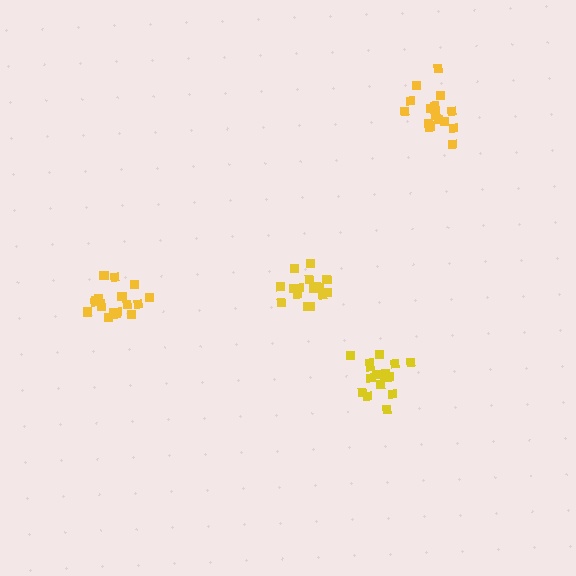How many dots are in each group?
Group 1: 19 dots, Group 2: 17 dots, Group 3: 16 dots, Group 4: 16 dots (68 total).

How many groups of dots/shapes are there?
There are 4 groups.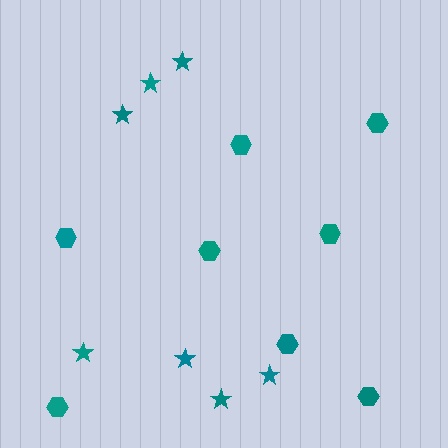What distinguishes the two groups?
There are 2 groups: one group of hexagons (8) and one group of stars (7).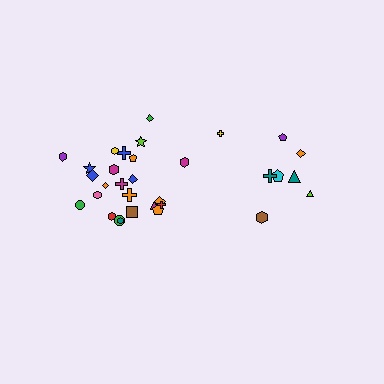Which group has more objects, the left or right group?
The left group.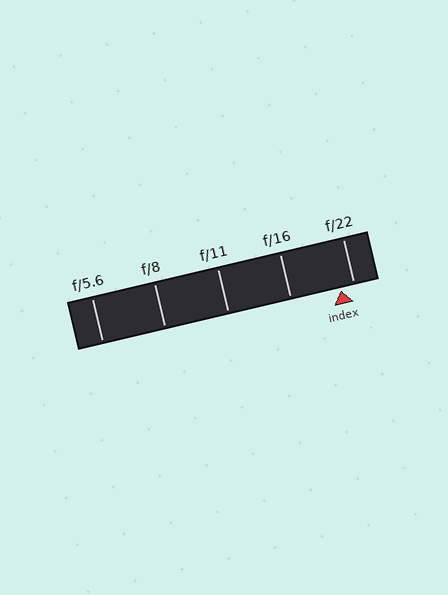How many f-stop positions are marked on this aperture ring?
There are 5 f-stop positions marked.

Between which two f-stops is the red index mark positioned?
The index mark is between f/16 and f/22.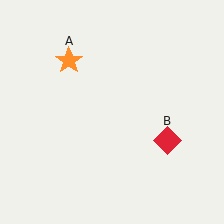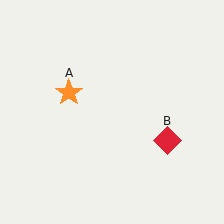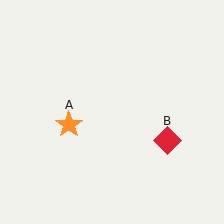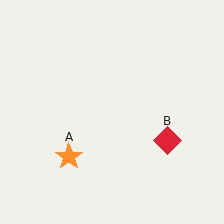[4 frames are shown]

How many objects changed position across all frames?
1 object changed position: orange star (object A).